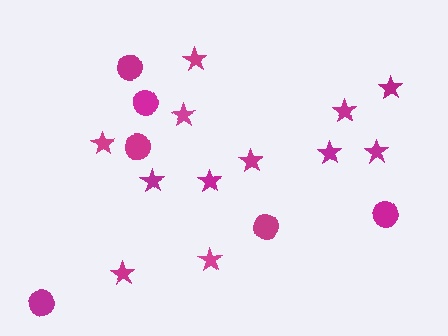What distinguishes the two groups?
There are 2 groups: one group of circles (6) and one group of stars (12).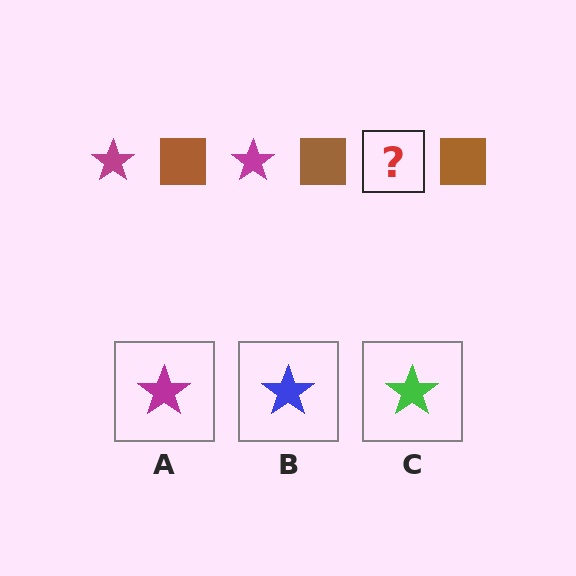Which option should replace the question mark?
Option A.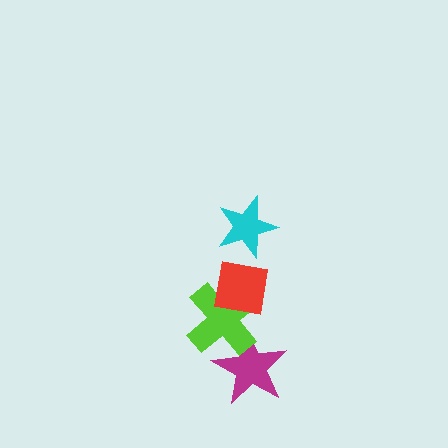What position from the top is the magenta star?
The magenta star is 4th from the top.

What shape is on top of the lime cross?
The red square is on top of the lime cross.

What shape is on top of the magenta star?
The lime cross is on top of the magenta star.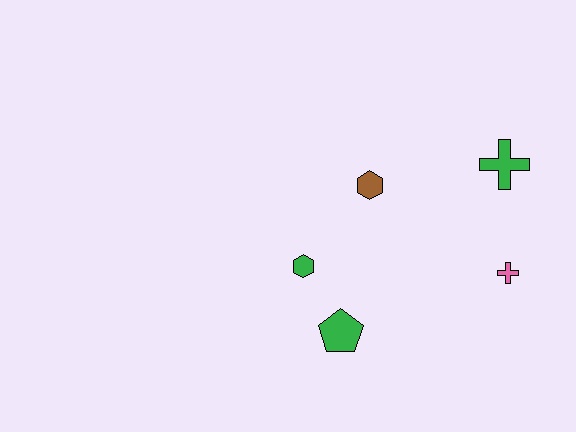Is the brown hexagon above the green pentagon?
Yes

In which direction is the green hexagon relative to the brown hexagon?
The green hexagon is below the brown hexagon.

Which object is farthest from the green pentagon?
The green cross is farthest from the green pentagon.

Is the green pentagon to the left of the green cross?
Yes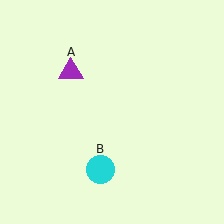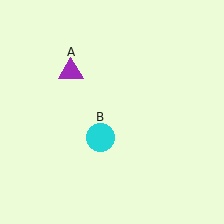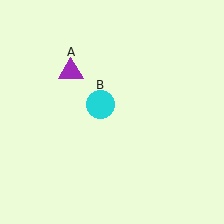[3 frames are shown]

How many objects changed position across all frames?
1 object changed position: cyan circle (object B).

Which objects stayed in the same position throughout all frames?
Purple triangle (object A) remained stationary.